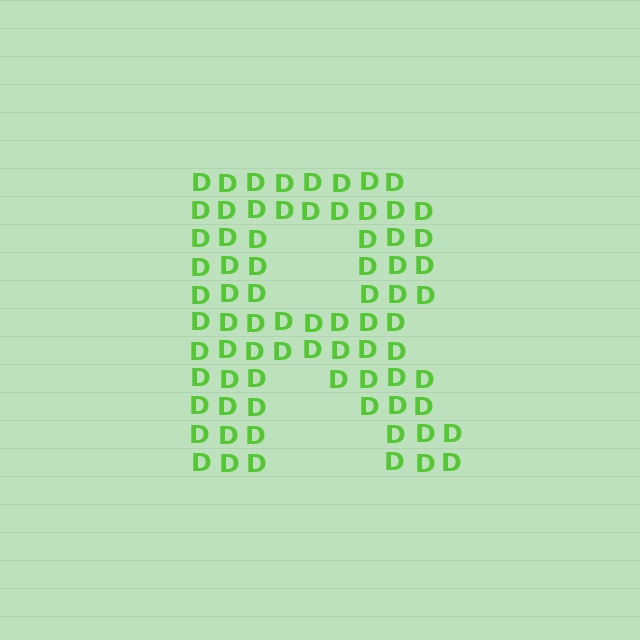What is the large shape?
The large shape is the letter R.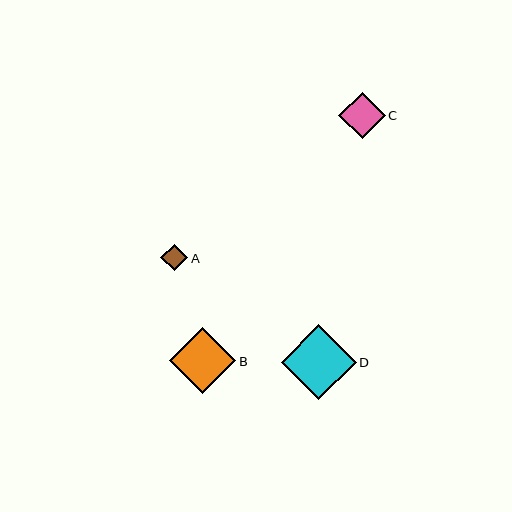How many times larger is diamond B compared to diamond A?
Diamond B is approximately 2.5 times the size of diamond A.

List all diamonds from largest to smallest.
From largest to smallest: D, B, C, A.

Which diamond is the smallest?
Diamond A is the smallest with a size of approximately 27 pixels.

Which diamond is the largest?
Diamond D is the largest with a size of approximately 75 pixels.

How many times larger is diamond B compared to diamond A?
Diamond B is approximately 2.5 times the size of diamond A.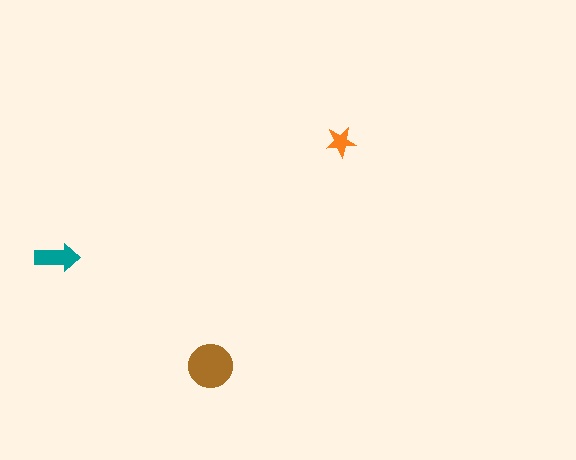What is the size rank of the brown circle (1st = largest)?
1st.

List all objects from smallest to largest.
The orange star, the teal arrow, the brown circle.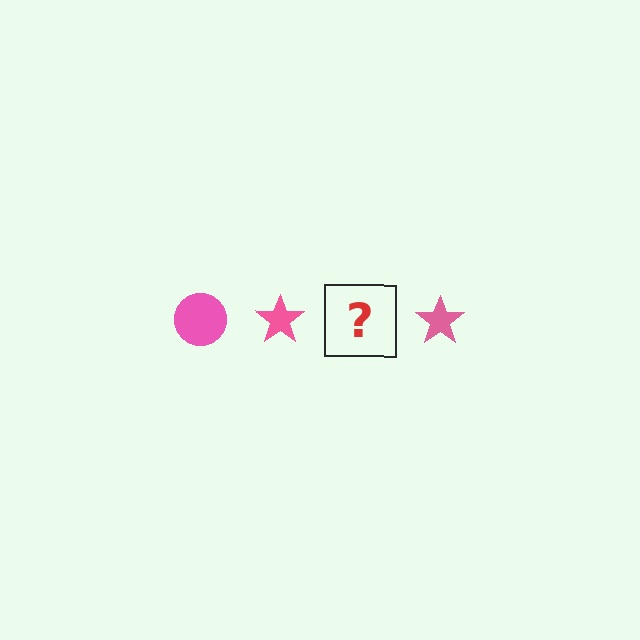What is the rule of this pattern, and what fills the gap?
The rule is that the pattern cycles through circle, star shapes in pink. The gap should be filled with a pink circle.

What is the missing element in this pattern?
The missing element is a pink circle.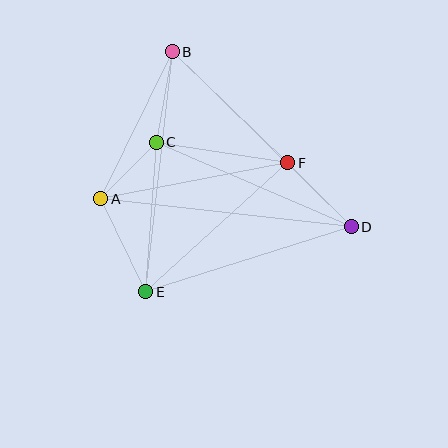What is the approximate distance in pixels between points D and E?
The distance between D and E is approximately 216 pixels.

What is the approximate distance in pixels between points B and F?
The distance between B and F is approximately 160 pixels.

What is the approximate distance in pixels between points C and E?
The distance between C and E is approximately 150 pixels.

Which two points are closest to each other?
Points A and C are closest to each other.